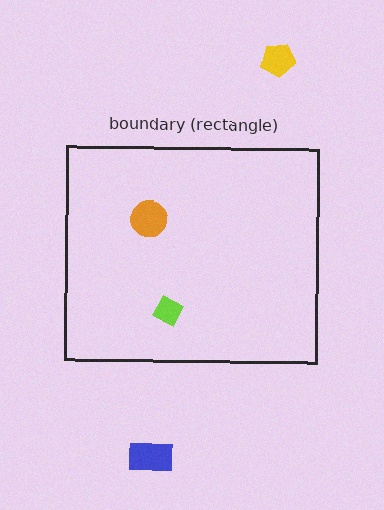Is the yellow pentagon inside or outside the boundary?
Outside.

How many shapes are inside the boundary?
2 inside, 2 outside.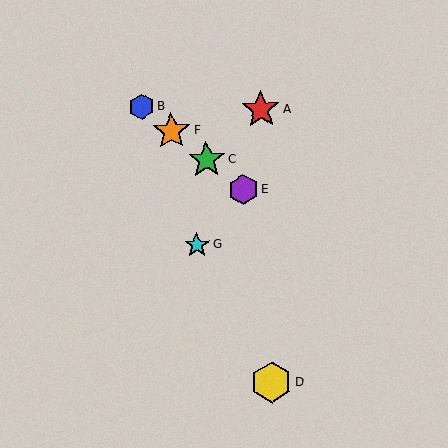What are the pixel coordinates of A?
Object A is at (261, 109).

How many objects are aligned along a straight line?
4 objects (B, C, E, F) are aligned along a straight line.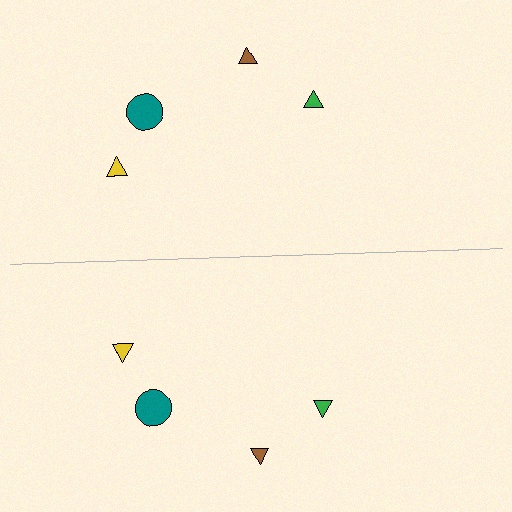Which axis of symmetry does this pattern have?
The pattern has a horizontal axis of symmetry running through the center of the image.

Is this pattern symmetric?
Yes, this pattern has bilateral (reflection) symmetry.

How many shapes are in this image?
There are 8 shapes in this image.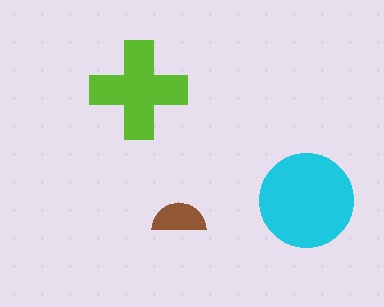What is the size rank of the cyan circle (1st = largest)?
1st.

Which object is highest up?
The lime cross is topmost.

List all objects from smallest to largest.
The brown semicircle, the lime cross, the cyan circle.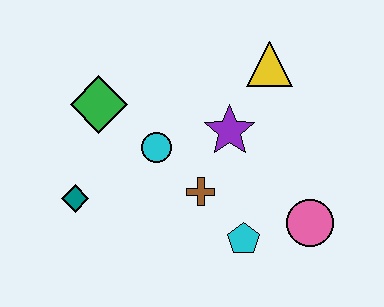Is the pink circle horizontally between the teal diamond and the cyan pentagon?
No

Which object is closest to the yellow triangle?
The purple star is closest to the yellow triangle.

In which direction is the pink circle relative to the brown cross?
The pink circle is to the right of the brown cross.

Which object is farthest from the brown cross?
The yellow triangle is farthest from the brown cross.